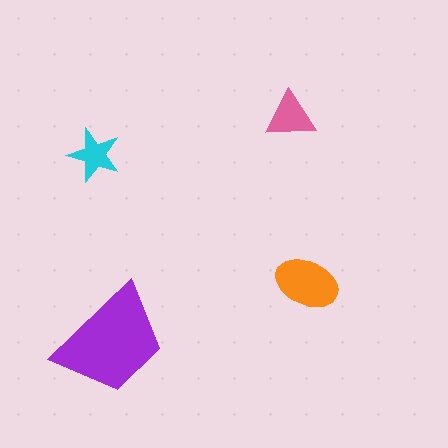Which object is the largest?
The purple trapezoid.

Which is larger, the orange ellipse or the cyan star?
The orange ellipse.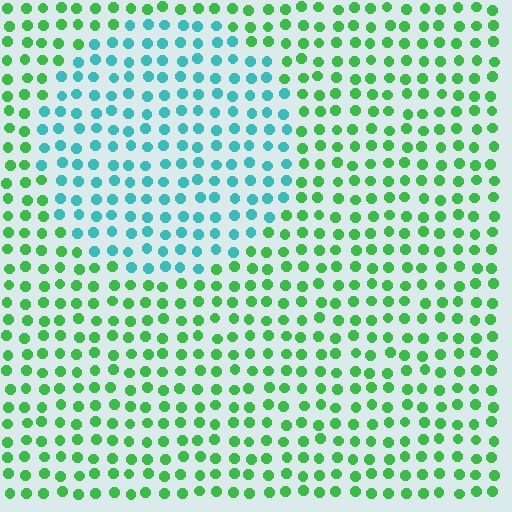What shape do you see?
I see a circle.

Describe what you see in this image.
The image is filled with small green elements in a uniform arrangement. A circle-shaped region is visible where the elements are tinted to a slightly different hue, forming a subtle color boundary.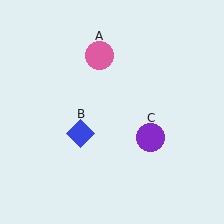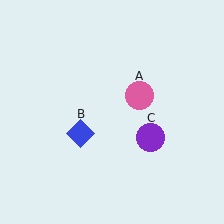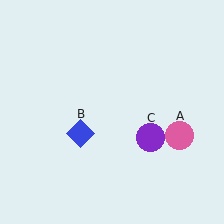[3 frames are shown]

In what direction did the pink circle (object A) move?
The pink circle (object A) moved down and to the right.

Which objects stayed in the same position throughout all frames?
Blue diamond (object B) and purple circle (object C) remained stationary.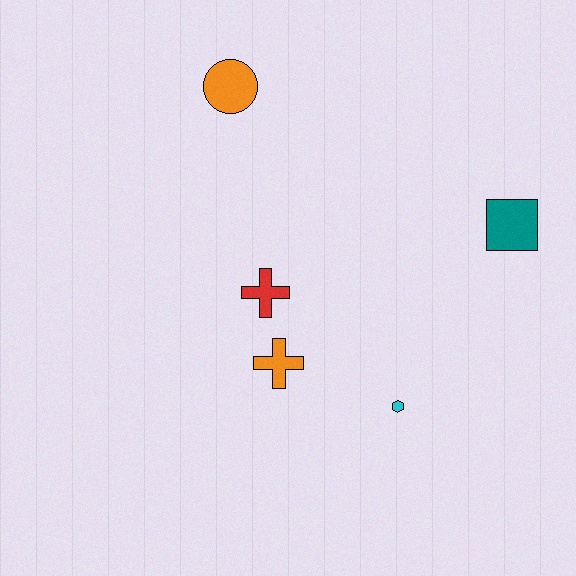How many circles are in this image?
There is 1 circle.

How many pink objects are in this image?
There are no pink objects.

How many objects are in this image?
There are 5 objects.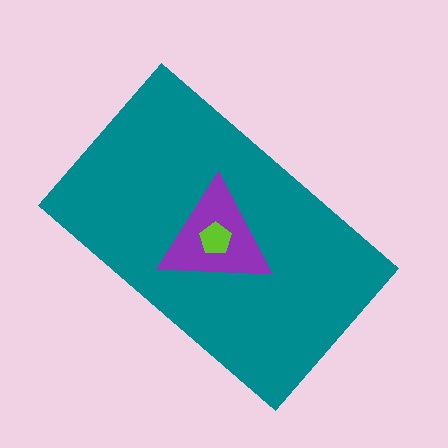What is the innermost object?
The lime pentagon.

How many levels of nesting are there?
3.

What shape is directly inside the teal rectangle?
The purple triangle.